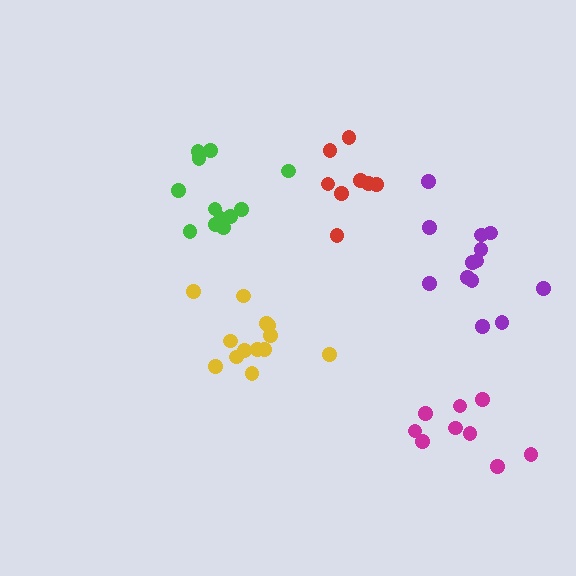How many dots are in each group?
Group 1: 13 dots, Group 2: 12 dots, Group 3: 13 dots, Group 4: 9 dots, Group 5: 8 dots (55 total).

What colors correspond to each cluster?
The clusters are colored: purple, green, yellow, magenta, red.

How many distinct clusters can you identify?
There are 5 distinct clusters.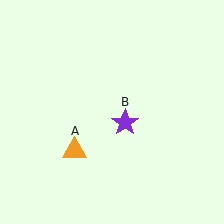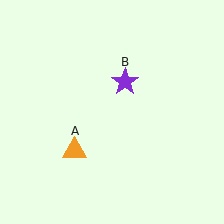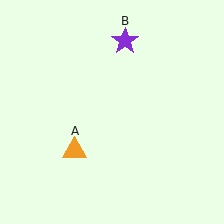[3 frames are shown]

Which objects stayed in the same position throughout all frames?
Orange triangle (object A) remained stationary.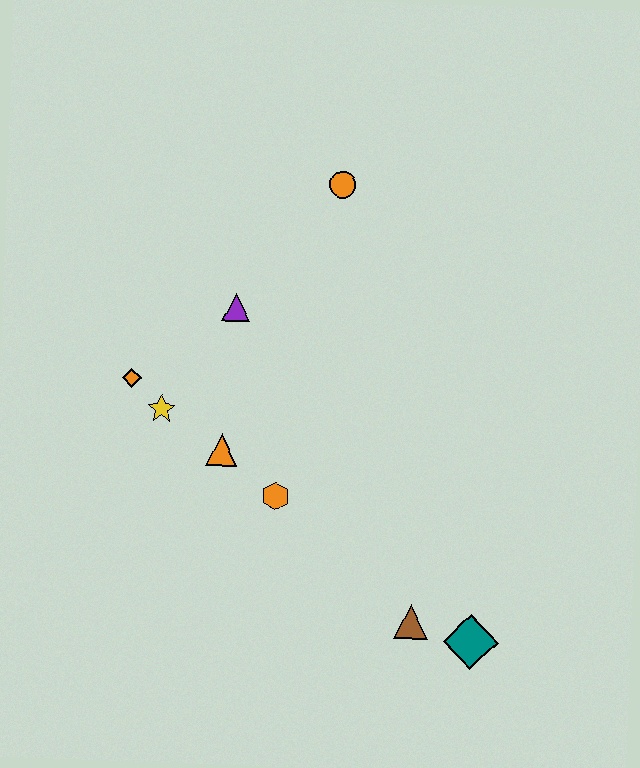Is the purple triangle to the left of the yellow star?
No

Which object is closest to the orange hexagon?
The orange triangle is closest to the orange hexagon.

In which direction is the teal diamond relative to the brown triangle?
The teal diamond is to the right of the brown triangle.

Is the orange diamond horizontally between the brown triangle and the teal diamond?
No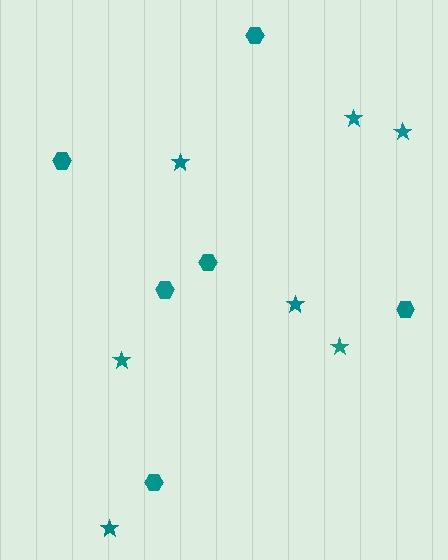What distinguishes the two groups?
There are 2 groups: one group of stars (7) and one group of hexagons (6).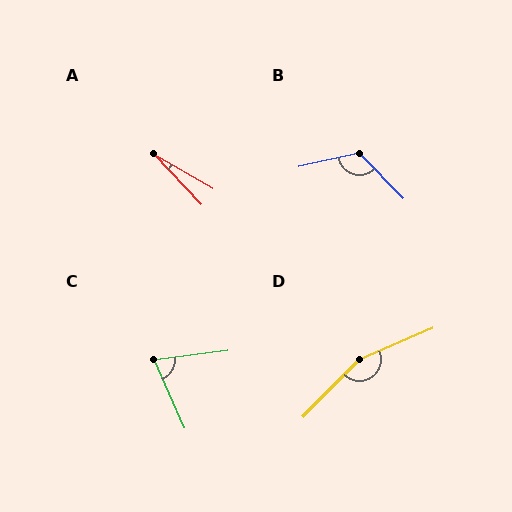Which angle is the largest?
D, at approximately 158 degrees.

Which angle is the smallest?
A, at approximately 16 degrees.